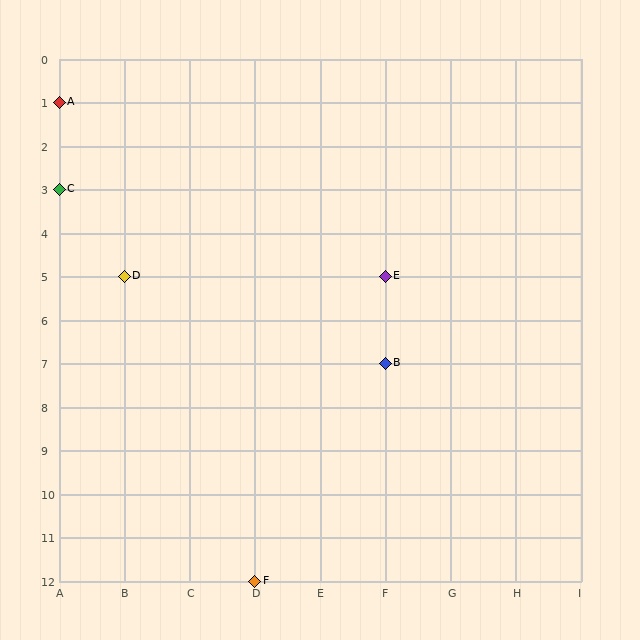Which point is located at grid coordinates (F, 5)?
Point E is at (F, 5).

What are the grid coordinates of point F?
Point F is at grid coordinates (D, 12).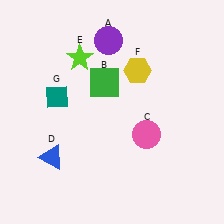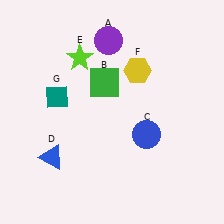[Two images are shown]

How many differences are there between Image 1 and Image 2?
There is 1 difference between the two images.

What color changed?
The circle (C) changed from pink in Image 1 to blue in Image 2.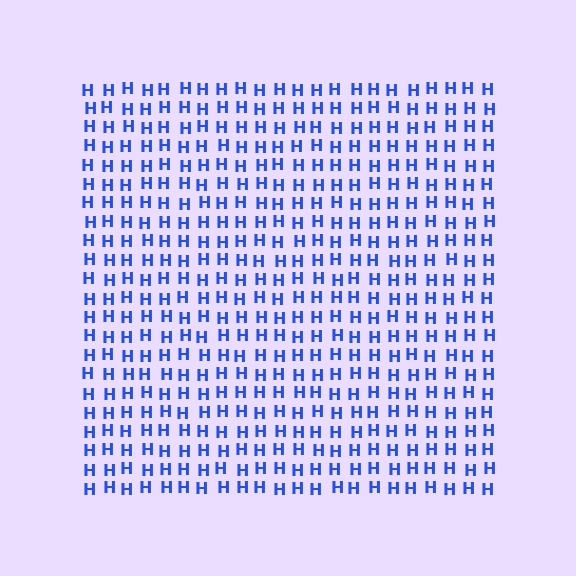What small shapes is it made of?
It is made of small letter H's.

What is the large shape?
The large shape is a square.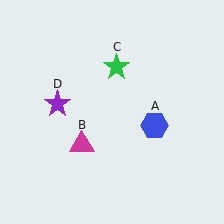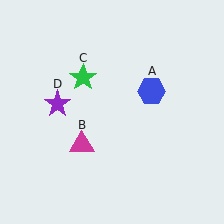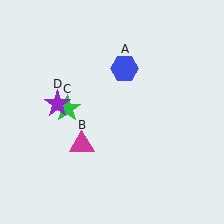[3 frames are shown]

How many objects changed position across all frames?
2 objects changed position: blue hexagon (object A), green star (object C).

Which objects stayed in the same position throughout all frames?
Magenta triangle (object B) and purple star (object D) remained stationary.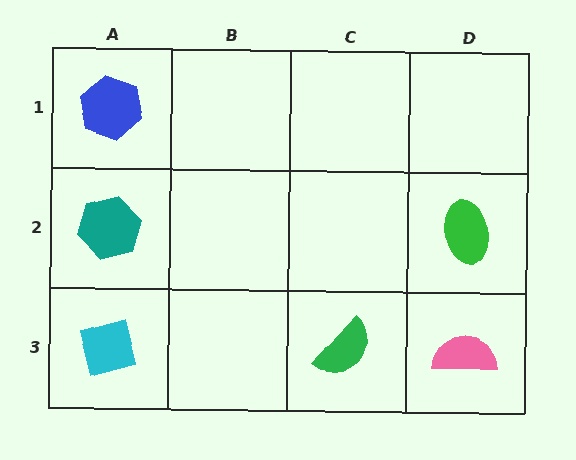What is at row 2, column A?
A teal hexagon.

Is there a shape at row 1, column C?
No, that cell is empty.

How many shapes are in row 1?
1 shape.